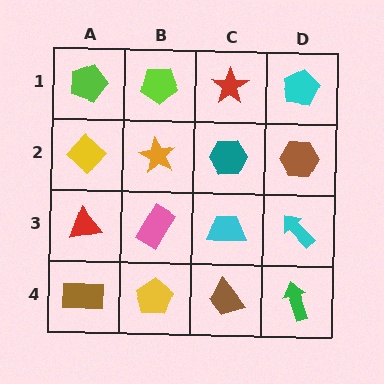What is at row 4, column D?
A green arrow.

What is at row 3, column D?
A cyan arrow.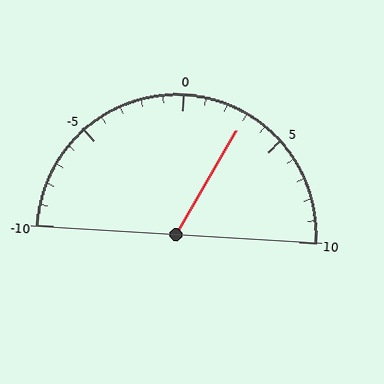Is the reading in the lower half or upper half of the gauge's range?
The reading is in the upper half of the range (-10 to 10).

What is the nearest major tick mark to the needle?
The nearest major tick mark is 5.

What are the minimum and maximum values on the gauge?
The gauge ranges from -10 to 10.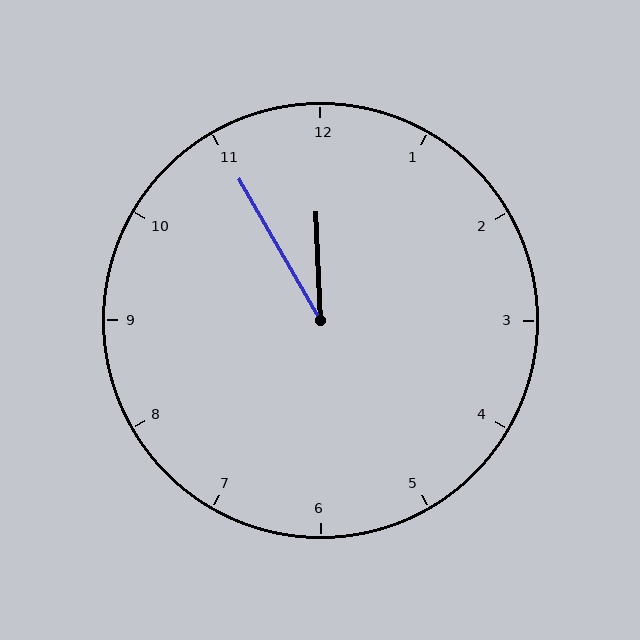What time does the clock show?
11:55.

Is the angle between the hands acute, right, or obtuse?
It is acute.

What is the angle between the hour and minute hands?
Approximately 28 degrees.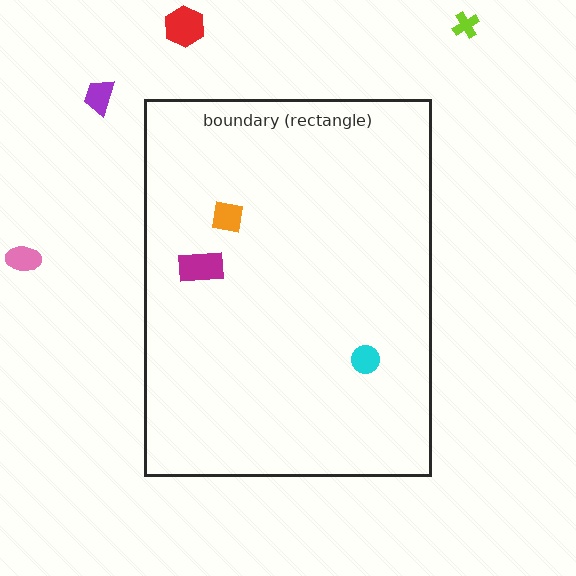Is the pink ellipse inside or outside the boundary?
Outside.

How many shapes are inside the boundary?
3 inside, 4 outside.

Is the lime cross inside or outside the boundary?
Outside.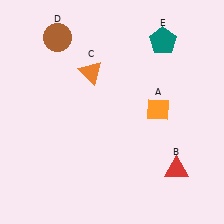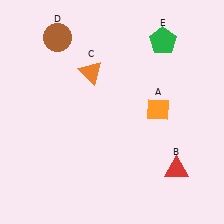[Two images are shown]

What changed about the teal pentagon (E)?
In Image 1, E is teal. In Image 2, it changed to green.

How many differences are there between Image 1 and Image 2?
There is 1 difference between the two images.